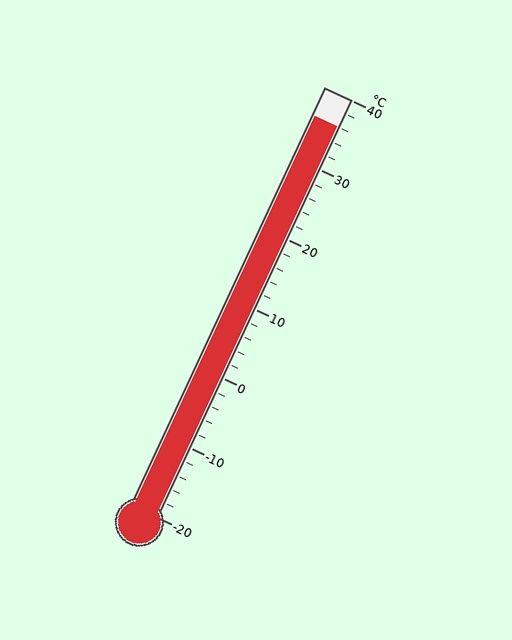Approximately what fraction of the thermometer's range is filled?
The thermometer is filled to approximately 95% of its range.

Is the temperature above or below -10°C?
The temperature is above -10°C.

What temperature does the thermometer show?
The thermometer shows approximately 36°C.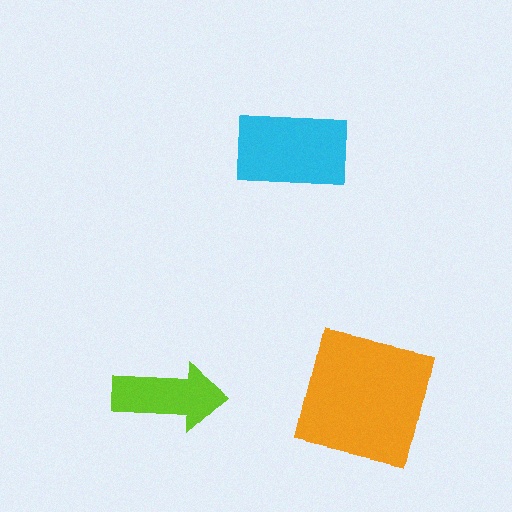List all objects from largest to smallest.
The orange square, the cyan rectangle, the lime arrow.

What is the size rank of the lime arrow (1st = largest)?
3rd.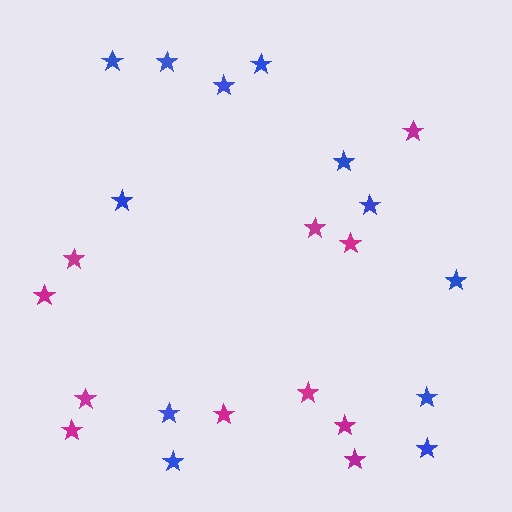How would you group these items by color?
There are 2 groups: one group of magenta stars (11) and one group of blue stars (12).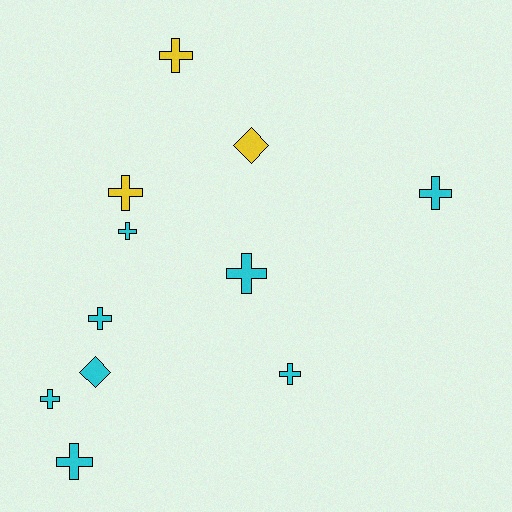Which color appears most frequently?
Cyan, with 8 objects.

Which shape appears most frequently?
Cross, with 9 objects.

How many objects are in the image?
There are 11 objects.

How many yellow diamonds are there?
There is 1 yellow diamond.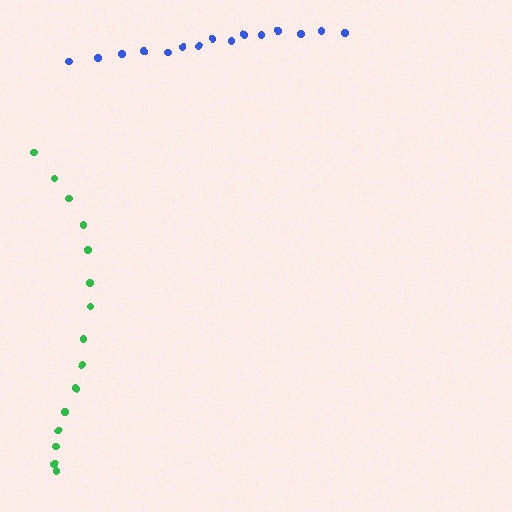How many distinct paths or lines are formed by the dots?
There are 2 distinct paths.